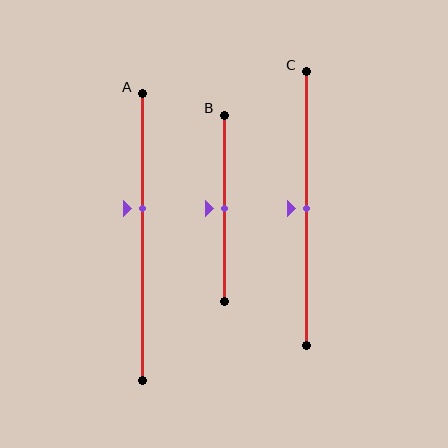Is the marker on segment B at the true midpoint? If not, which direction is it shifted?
Yes, the marker on segment B is at the true midpoint.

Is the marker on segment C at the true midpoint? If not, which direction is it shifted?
Yes, the marker on segment C is at the true midpoint.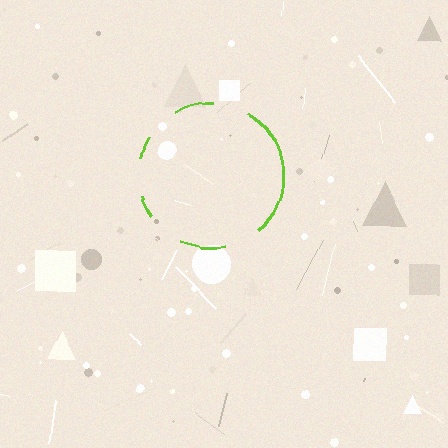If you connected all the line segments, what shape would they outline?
They would outline a circle.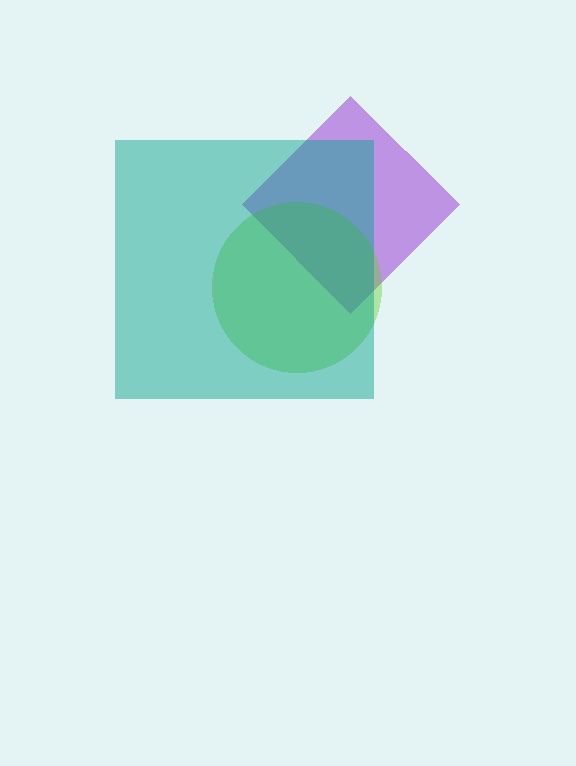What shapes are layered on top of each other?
The layered shapes are: a purple diamond, a lime circle, a teal square.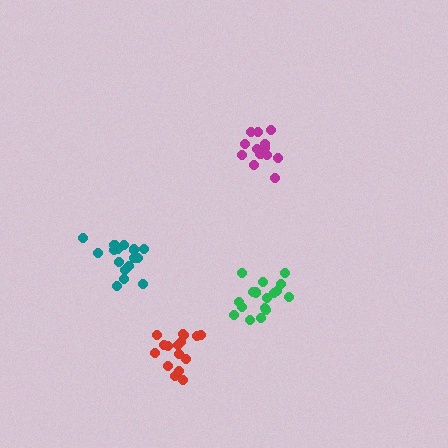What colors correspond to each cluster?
The clusters are colored: teal, magenta, green, red.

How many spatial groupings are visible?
There are 4 spatial groupings.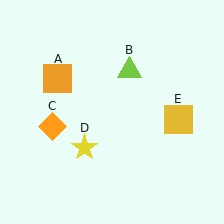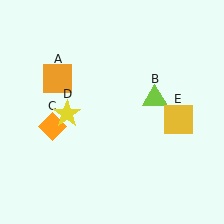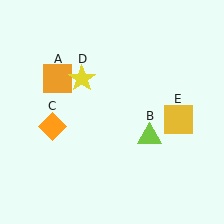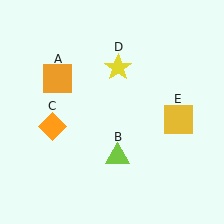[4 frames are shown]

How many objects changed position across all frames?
2 objects changed position: lime triangle (object B), yellow star (object D).